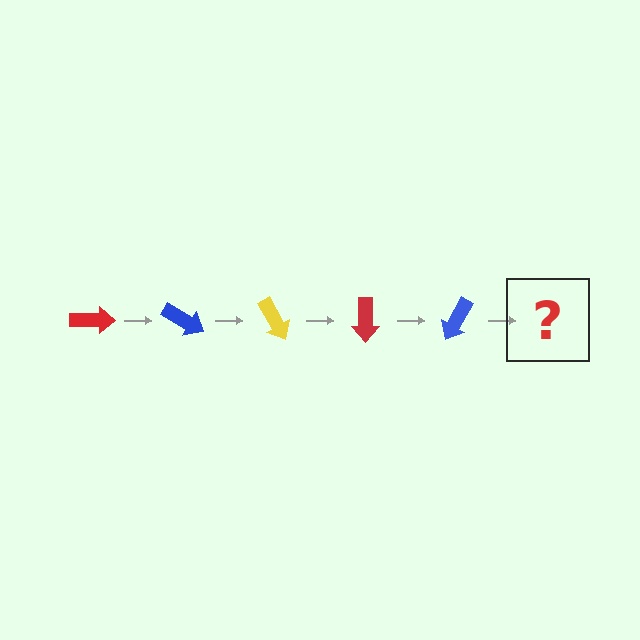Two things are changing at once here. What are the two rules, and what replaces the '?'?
The two rules are that it rotates 30 degrees each step and the color cycles through red, blue, and yellow. The '?' should be a yellow arrow, rotated 150 degrees from the start.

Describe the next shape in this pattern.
It should be a yellow arrow, rotated 150 degrees from the start.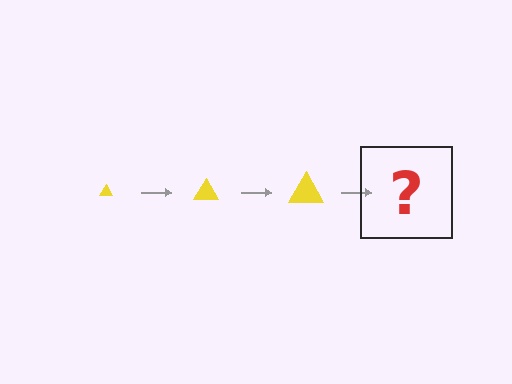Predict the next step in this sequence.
The next step is a yellow triangle, larger than the previous one.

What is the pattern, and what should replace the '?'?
The pattern is that the triangle gets progressively larger each step. The '?' should be a yellow triangle, larger than the previous one.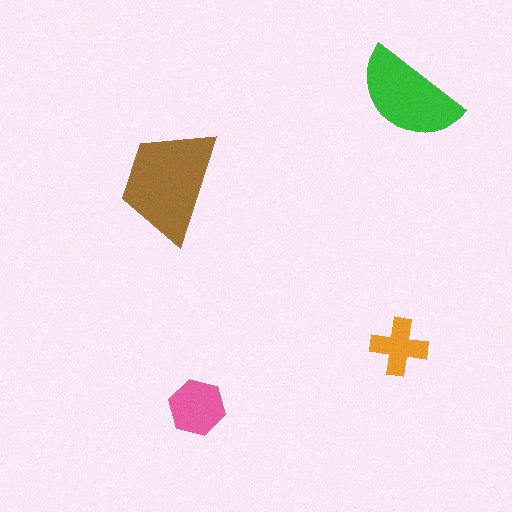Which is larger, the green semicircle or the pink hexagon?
The green semicircle.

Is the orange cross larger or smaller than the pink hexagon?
Smaller.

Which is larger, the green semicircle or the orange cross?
The green semicircle.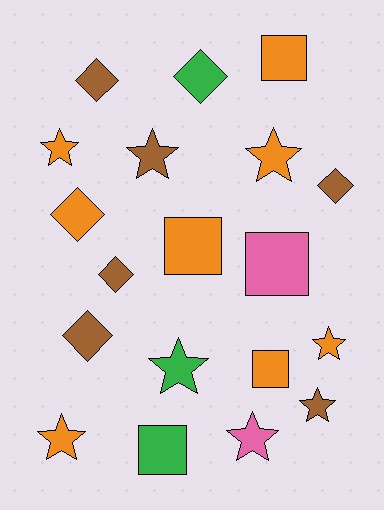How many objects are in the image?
There are 19 objects.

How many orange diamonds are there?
There is 1 orange diamond.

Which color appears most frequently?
Orange, with 8 objects.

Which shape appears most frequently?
Star, with 8 objects.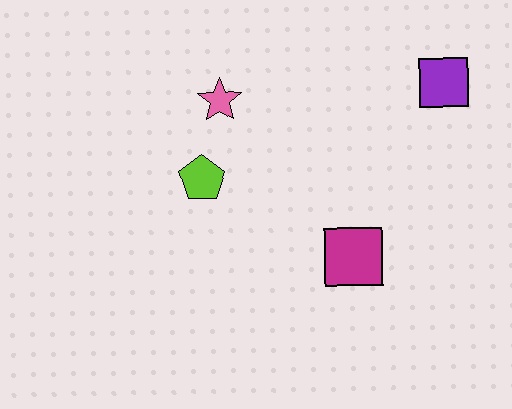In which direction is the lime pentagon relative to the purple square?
The lime pentagon is to the left of the purple square.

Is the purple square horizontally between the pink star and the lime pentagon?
No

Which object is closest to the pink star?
The lime pentagon is closest to the pink star.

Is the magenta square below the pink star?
Yes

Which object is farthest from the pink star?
The purple square is farthest from the pink star.